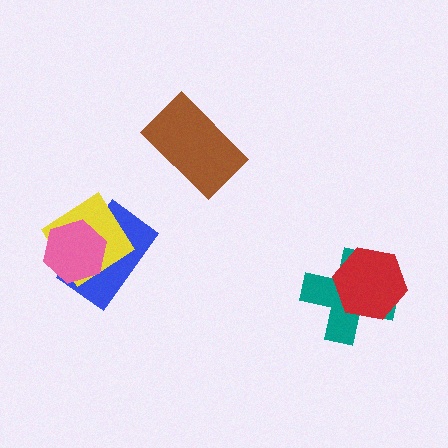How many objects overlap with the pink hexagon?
2 objects overlap with the pink hexagon.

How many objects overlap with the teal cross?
1 object overlaps with the teal cross.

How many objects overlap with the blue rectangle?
2 objects overlap with the blue rectangle.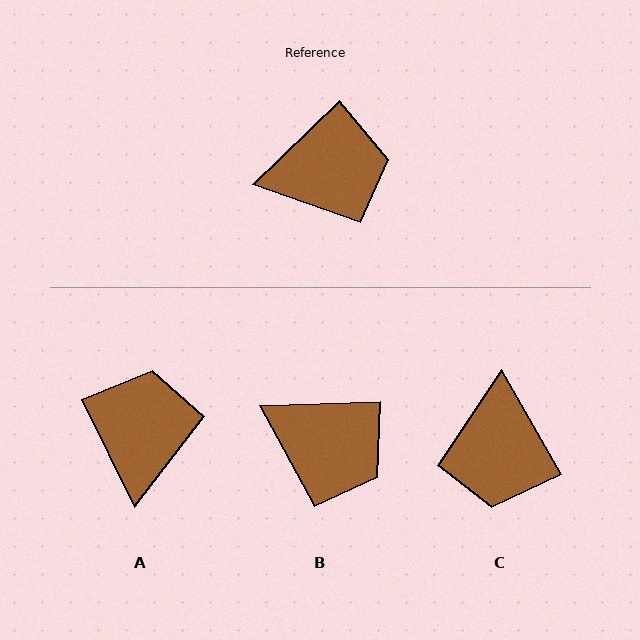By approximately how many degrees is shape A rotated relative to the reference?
Approximately 72 degrees counter-clockwise.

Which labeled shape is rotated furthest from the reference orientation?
C, about 104 degrees away.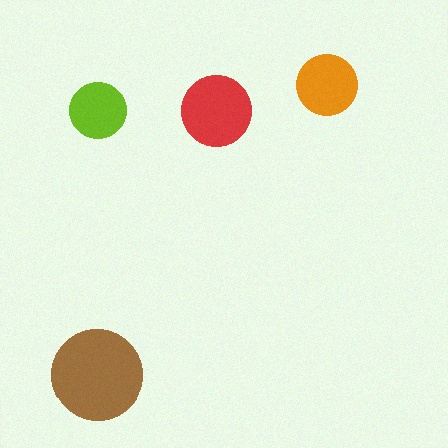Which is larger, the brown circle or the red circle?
The brown one.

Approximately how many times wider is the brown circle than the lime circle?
About 1.5 times wider.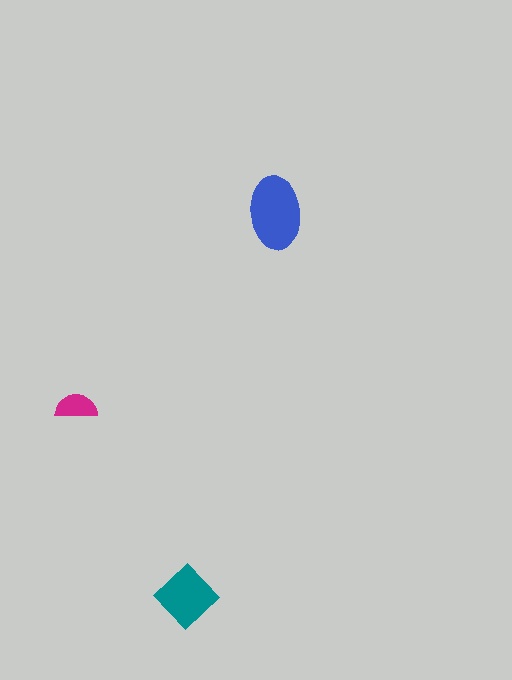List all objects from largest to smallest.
The blue ellipse, the teal diamond, the magenta semicircle.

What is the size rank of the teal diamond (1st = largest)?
2nd.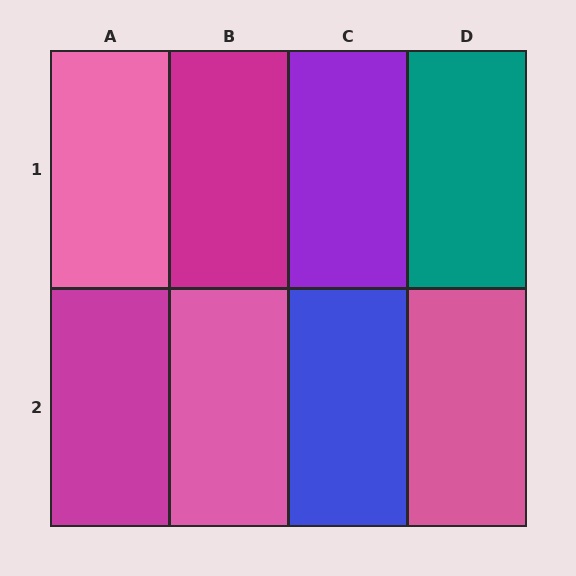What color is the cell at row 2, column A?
Magenta.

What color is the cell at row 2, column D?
Pink.